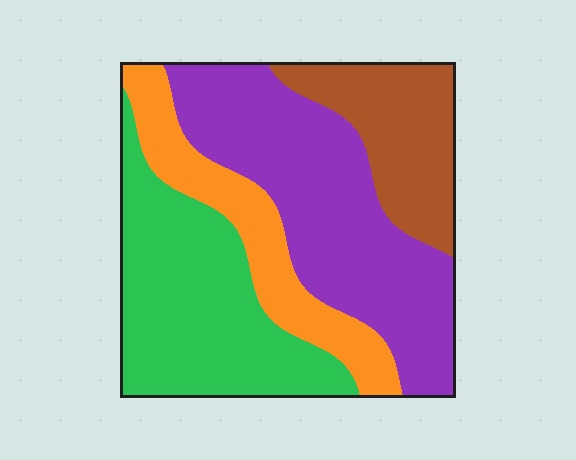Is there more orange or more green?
Green.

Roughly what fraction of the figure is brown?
Brown covers roughly 15% of the figure.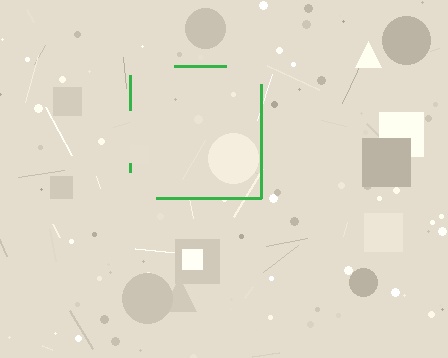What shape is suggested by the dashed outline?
The dashed outline suggests a square.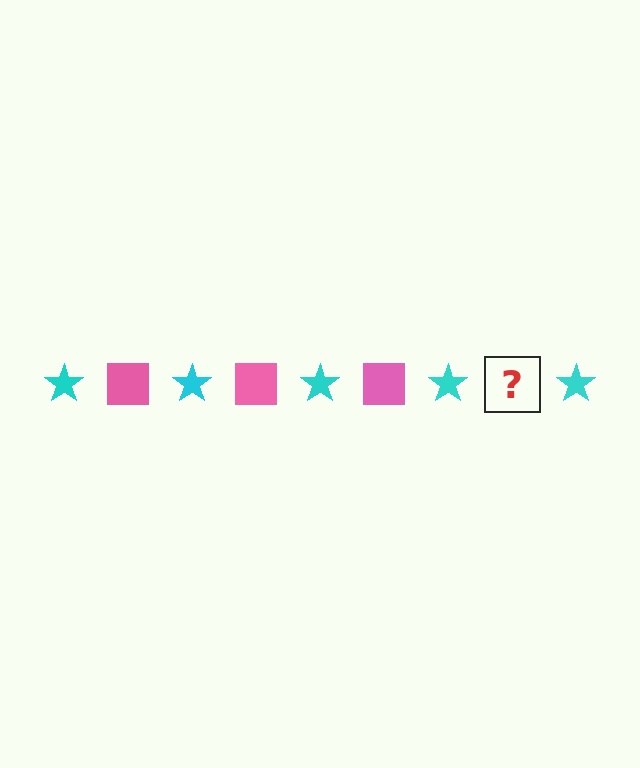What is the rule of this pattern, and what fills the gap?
The rule is that the pattern alternates between cyan star and pink square. The gap should be filled with a pink square.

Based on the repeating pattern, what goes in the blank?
The blank should be a pink square.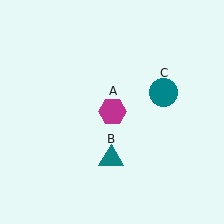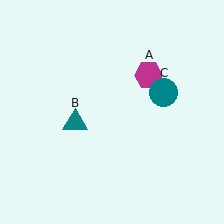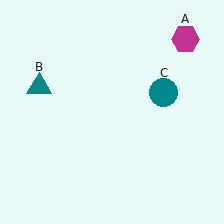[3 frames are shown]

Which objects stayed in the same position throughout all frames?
Teal circle (object C) remained stationary.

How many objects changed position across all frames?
2 objects changed position: magenta hexagon (object A), teal triangle (object B).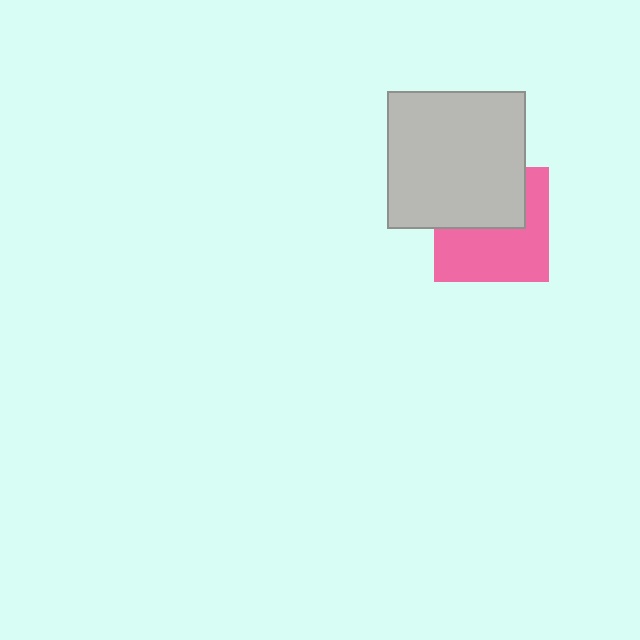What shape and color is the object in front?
The object in front is a light gray square.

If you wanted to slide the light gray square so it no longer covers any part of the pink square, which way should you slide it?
Slide it up — that is the most direct way to separate the two shapes.